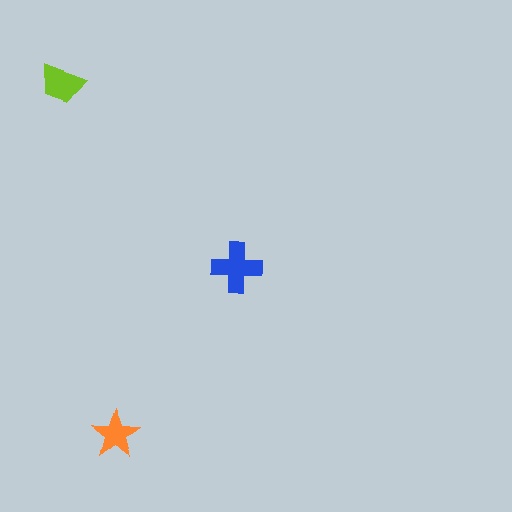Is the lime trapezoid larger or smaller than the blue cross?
Smaller.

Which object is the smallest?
The orange star.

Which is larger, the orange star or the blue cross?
The blue cross.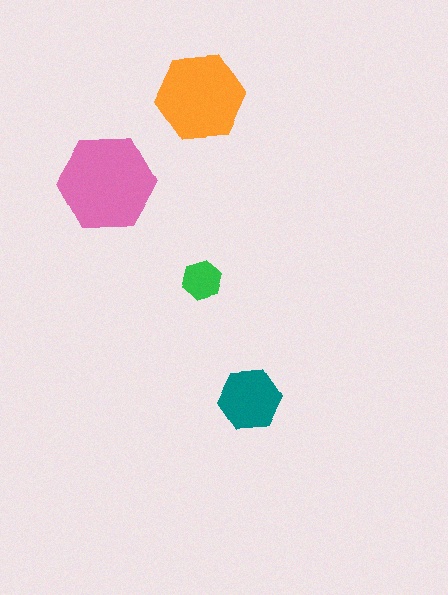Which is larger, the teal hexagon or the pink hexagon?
The pink one.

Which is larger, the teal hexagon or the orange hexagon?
The orange one.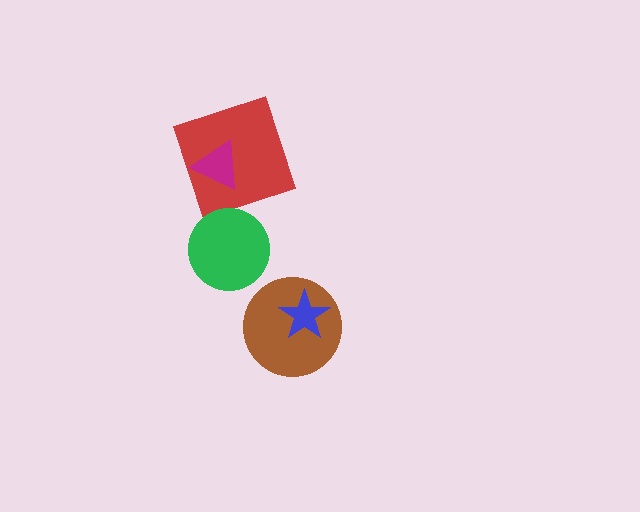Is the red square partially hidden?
Yes, it is partially covered by another shape.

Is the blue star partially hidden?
No, no other shape covers it.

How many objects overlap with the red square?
1 object overlaps with the red square.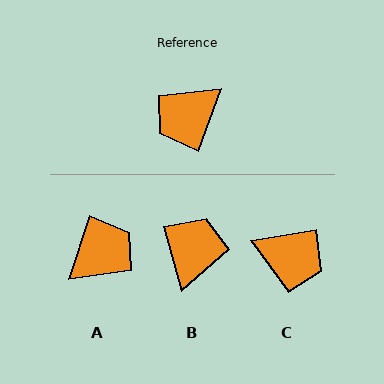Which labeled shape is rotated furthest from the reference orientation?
A, about 179 degrees away.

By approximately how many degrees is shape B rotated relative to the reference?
Approximately 145 degrees clockwise.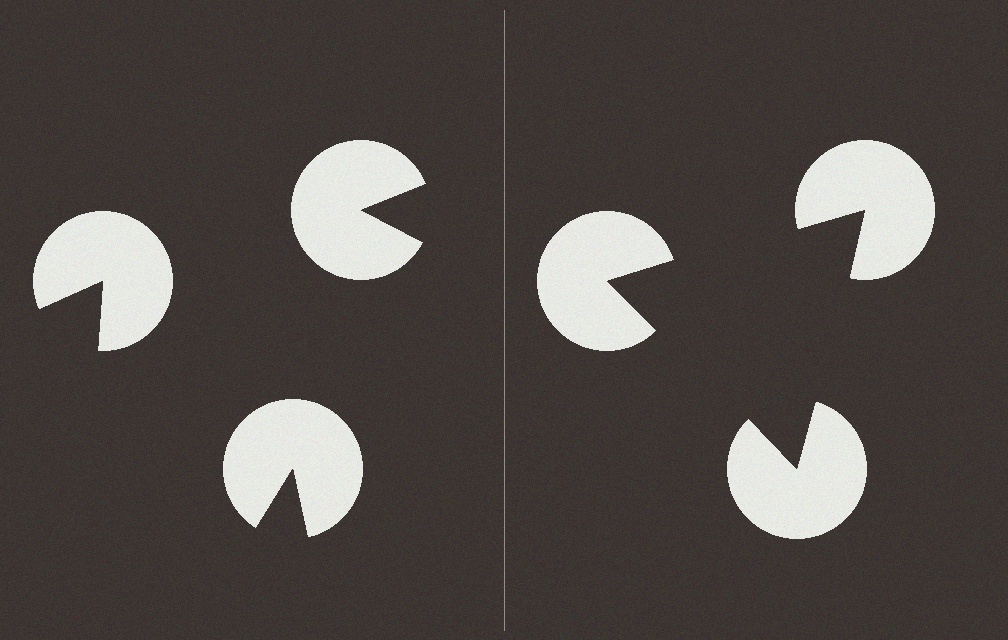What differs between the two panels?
The pac-man discs are positioned identically on both sides; only the wedge orientations differ. On the right they align to a triangle; on the left they are misaligned.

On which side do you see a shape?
An illusory triangle appears on the right side. On the left side the wedge cuts are rotated, so no coherent shape forms.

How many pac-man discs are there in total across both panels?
6 — 3 on each side.